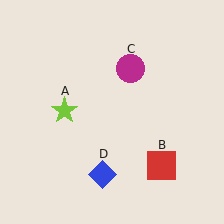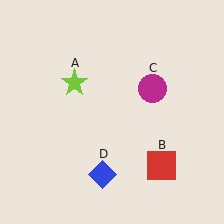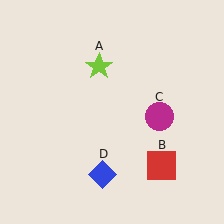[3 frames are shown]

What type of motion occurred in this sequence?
The lime star (object A), magenta circle (object C) rotated clockwise around the center of the scene.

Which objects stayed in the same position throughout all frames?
Red square (object B) and blue diamond (object D) remained stationary.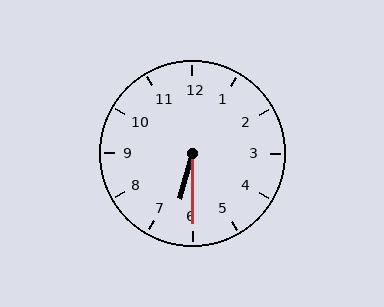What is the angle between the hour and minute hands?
Approximately 15 degrees.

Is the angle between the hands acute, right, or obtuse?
It is acute.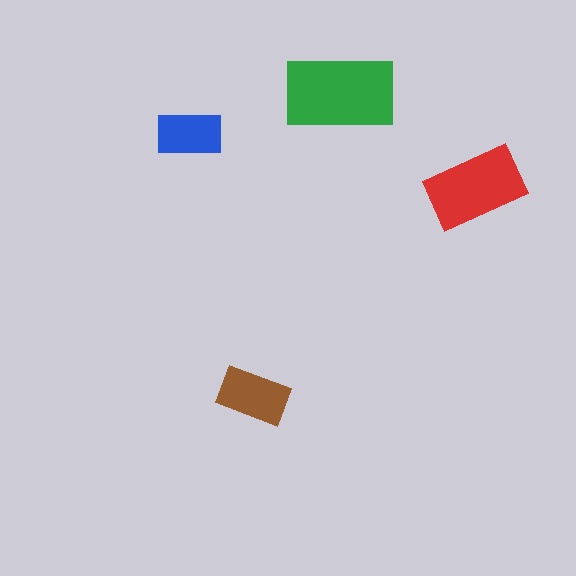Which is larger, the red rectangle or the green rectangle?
The green one.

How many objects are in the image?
There are 4 objects in the image.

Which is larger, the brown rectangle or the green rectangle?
The green one.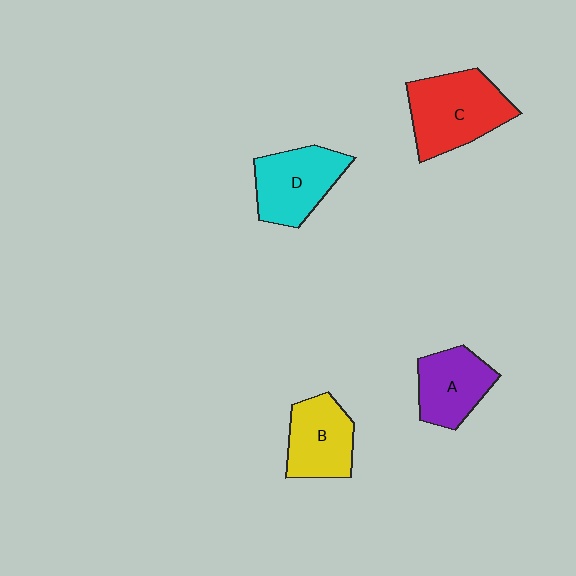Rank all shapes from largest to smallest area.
From largest to smallest: C (red), D (cyan), B (yellow), A (purple).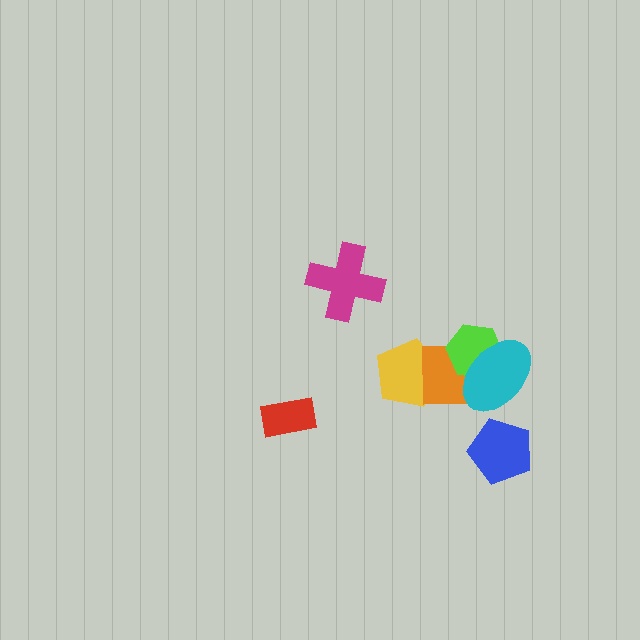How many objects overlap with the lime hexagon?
2 objects overlap with the lime hexagon.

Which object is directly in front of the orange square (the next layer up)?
The lime hexagon is directly in front of the orange square.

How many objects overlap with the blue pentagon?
0 objects overlap with the blue pentagon.